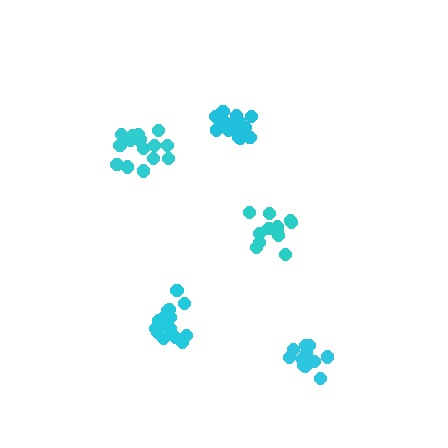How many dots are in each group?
Group 1: 17 dots, Group 2: 13 dots, Group 3: 12 dots, Group 4: 17 dots, Group 5: 17 dots (76 total).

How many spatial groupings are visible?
There are 5 spatial groupings.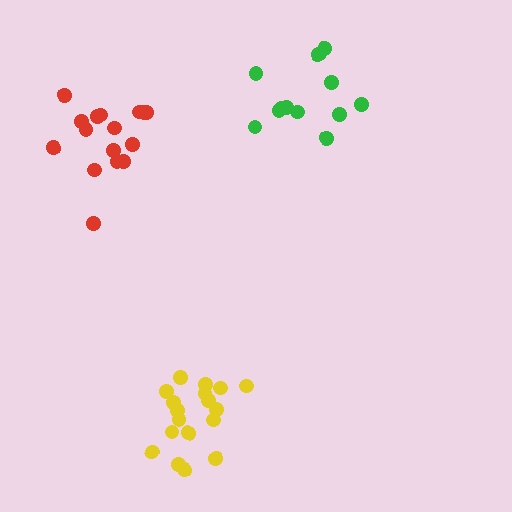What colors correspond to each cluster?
The clusters are colored: red, green, yellow.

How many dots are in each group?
Group 1: 16 dots, Group 2: 12 dots, Group 3: 18 dots (46 total).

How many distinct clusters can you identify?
There are 3 distinct clusters.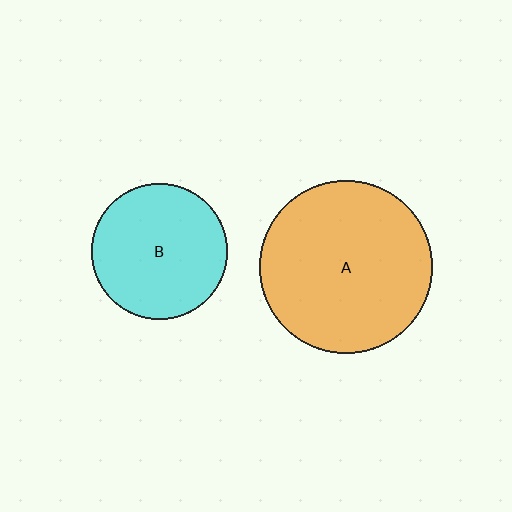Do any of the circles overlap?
No, none of the circles overlap.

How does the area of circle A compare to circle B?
Approximately 1.6 times.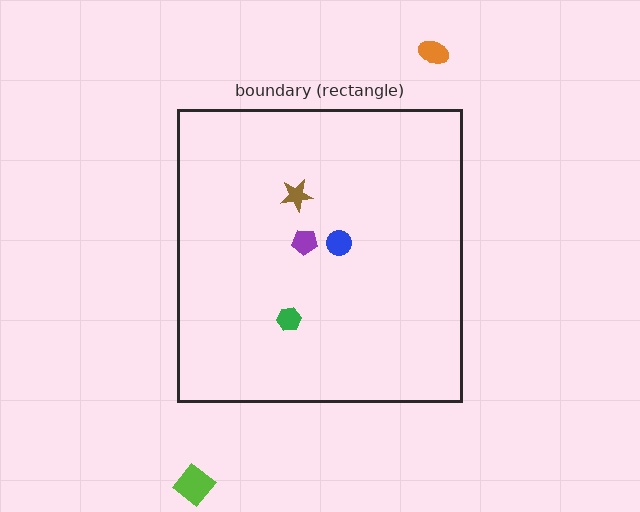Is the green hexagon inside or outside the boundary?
Inside.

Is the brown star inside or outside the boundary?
Inside.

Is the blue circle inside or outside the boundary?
Inside.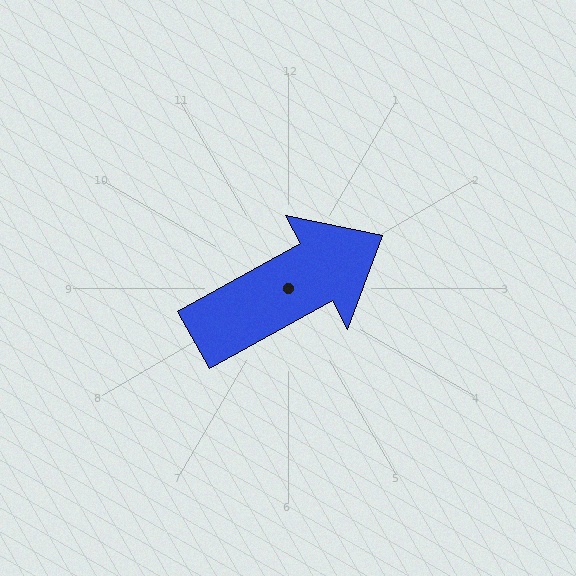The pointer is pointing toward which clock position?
Roughly 2 o'clock.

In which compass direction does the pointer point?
Northeast.